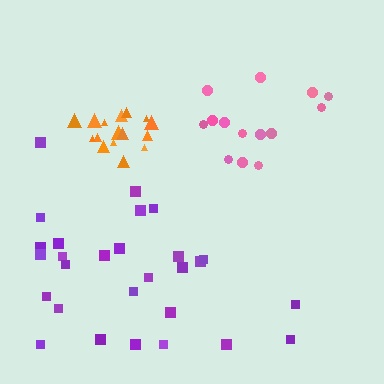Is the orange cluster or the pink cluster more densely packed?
Orange.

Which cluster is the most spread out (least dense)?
Purple.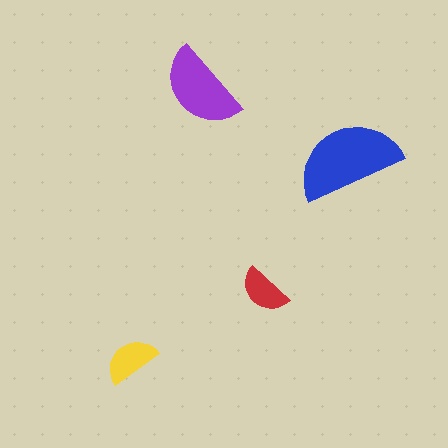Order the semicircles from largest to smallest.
the blue one, the purple one, the yellow one, the red one.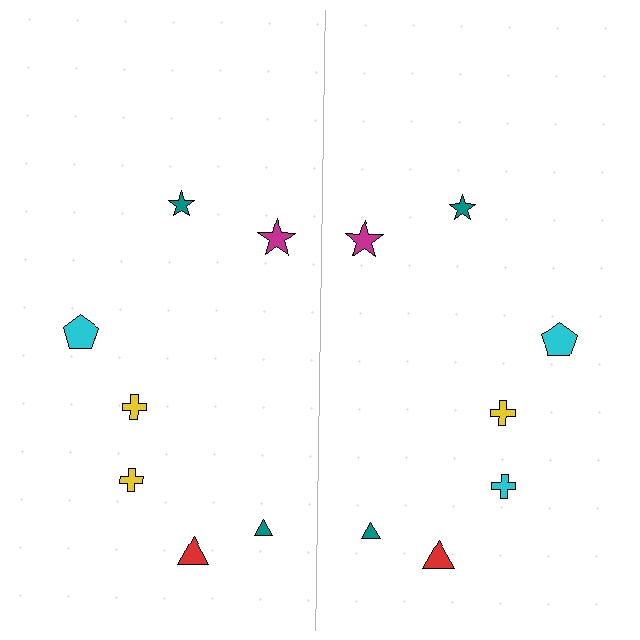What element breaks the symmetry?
The cyan cross on the right side breaks the symmetry — its mirror counterpart is yellow.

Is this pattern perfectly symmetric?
No, the pattern is not perfectly symmetric. The cyan cross on the right side breaks the symmetry — its mirror counterpart is yellow.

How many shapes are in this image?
There are 14 shapes in this image.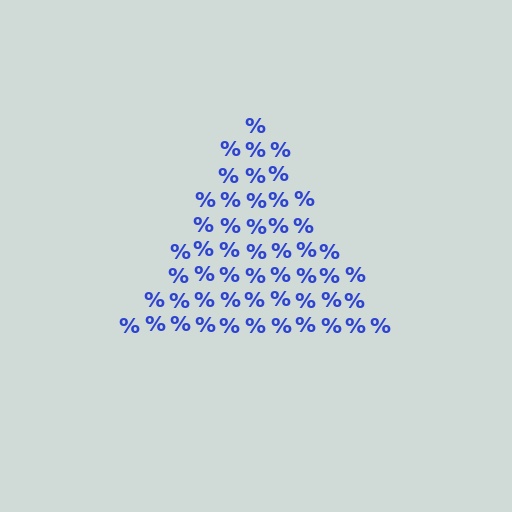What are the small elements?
The small elements are percent signs.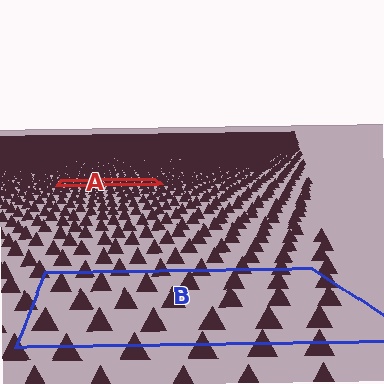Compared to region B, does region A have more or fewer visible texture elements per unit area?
Region A has more texture elements per unit area — they are packed more densely because it is farther away.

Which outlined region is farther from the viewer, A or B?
Region A is farther from the viewer — the texture elements inside it appear smaller and more densely packed.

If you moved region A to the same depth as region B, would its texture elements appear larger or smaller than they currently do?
They would appear larger. At a closer depth, the same texture elements are projected at a bigger on-screen size.